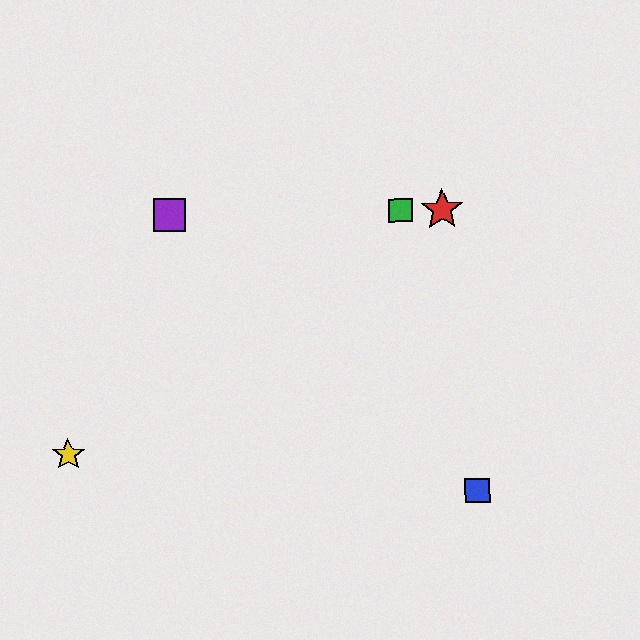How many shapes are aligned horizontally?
3 shapes (the red star, the green square, the purple square) are aligned horizontally.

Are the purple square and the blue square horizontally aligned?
No, the purple square is at y≈215 and the blue square is at y≈490.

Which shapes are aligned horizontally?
The red star, the green square, the purple square are aligned horizontally.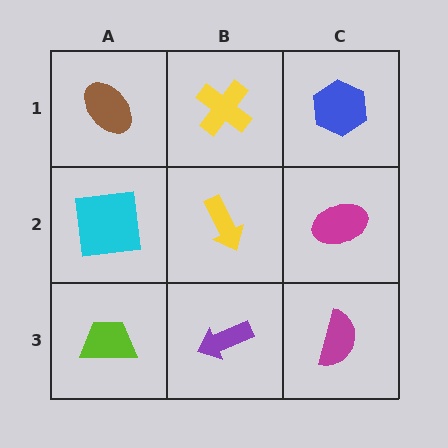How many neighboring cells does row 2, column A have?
3.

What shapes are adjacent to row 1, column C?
A magenta ellipse (row 2, column C), a yellow cross (row 1, column B).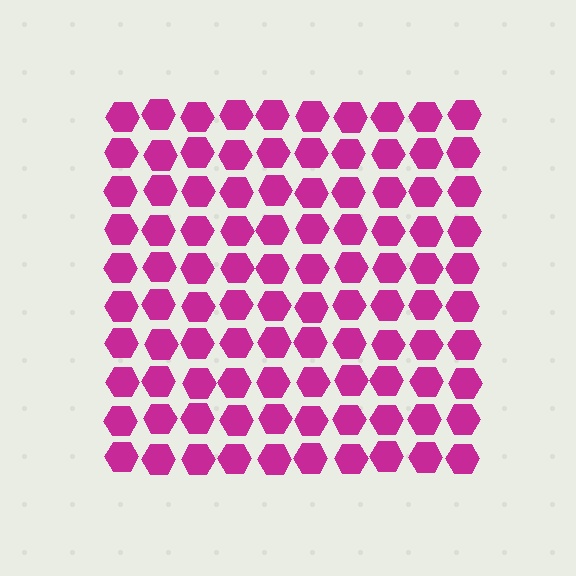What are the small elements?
The small elements are hexagons.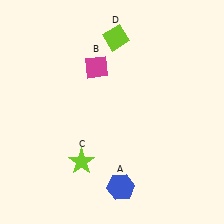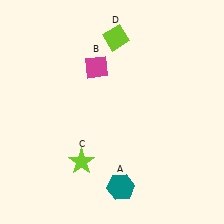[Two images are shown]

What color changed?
The hexagon (A) changed from blue in Image 1 to teal in Image 2.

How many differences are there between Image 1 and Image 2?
There is 1 difference between the two images.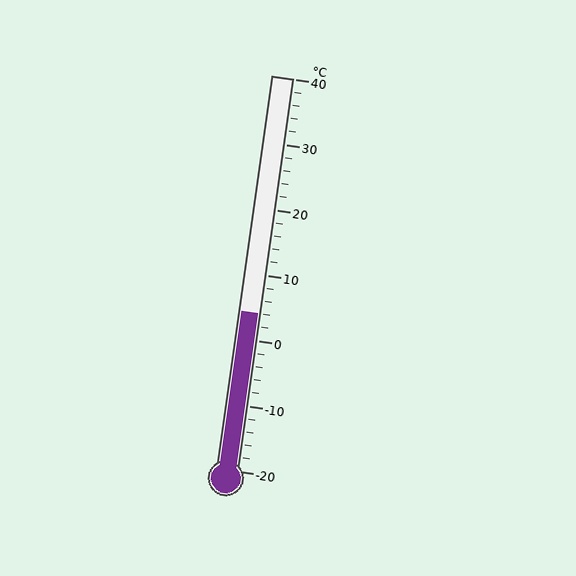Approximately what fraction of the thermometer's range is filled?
The thermometer is filled to approximately 40% of its range.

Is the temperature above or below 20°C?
The temperature is below 20°C.